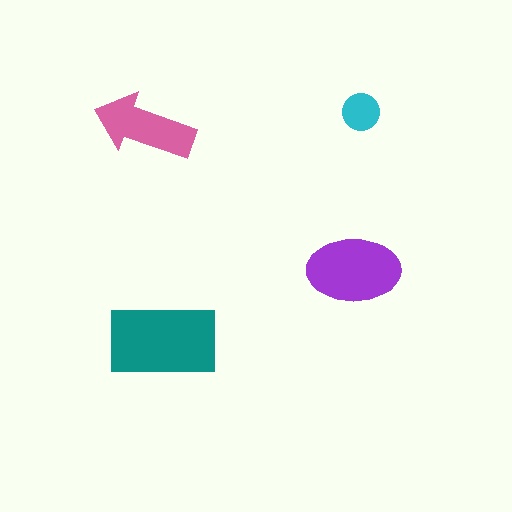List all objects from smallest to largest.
The cyan circle, the pink arrow, the purple ellipse, the teal rectangle.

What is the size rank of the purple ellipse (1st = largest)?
2nd.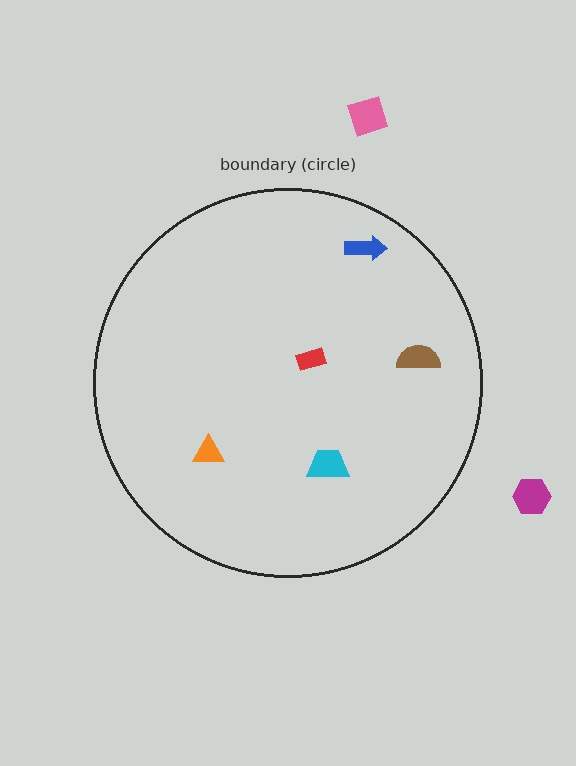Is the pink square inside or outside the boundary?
Outside.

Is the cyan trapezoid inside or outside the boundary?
Inside.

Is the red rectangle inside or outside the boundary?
Inside.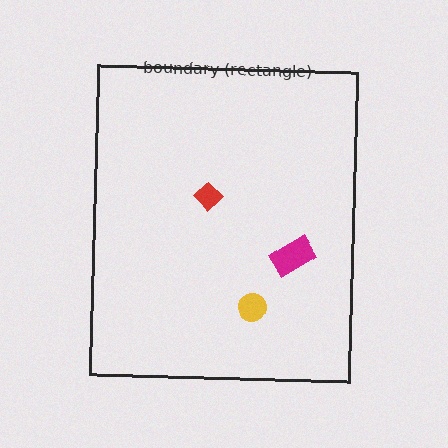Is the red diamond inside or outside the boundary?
Inside.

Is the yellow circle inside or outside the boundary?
Inside.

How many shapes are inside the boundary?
3 inside, 0 outside.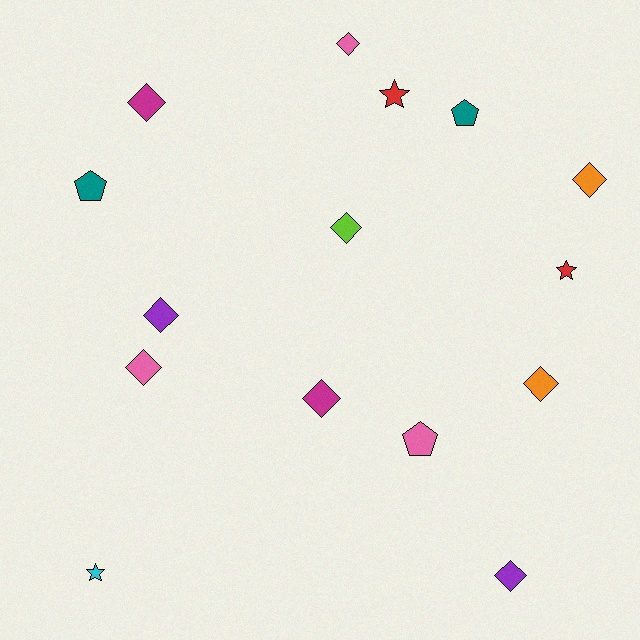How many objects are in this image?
There are 15 objects.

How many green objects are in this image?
There are no green objects.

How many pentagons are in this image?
There are 3 pentagons.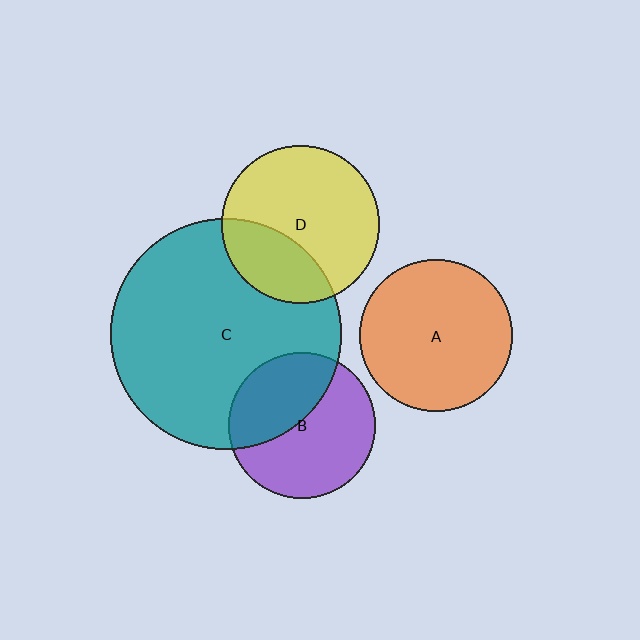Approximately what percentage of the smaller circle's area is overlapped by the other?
Approximately 30%.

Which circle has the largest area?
Circle C (teal).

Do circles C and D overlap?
Yes.